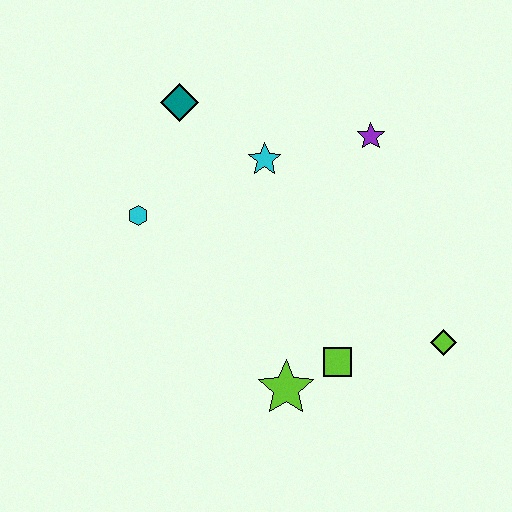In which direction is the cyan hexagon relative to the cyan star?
The cyan hexagon is to the left of the cyan star.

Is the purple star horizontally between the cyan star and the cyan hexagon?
No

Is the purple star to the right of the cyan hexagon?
Yes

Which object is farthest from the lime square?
The teal diamond is farthest from the lime square.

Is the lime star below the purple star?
Yes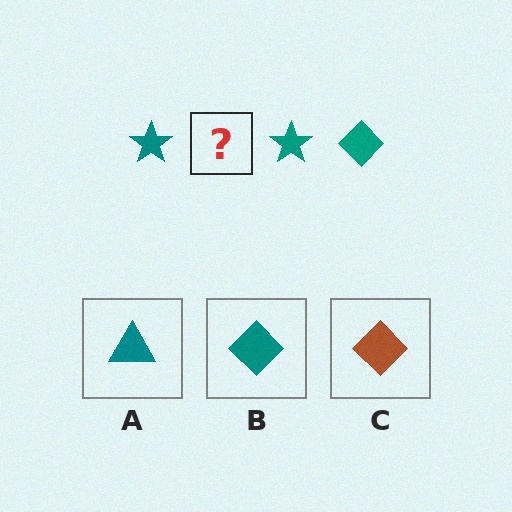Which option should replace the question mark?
Option B.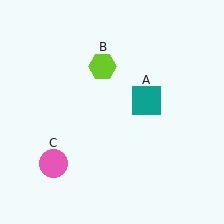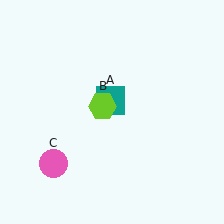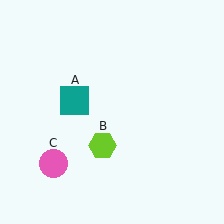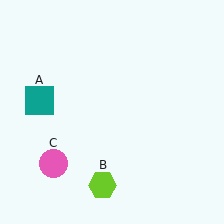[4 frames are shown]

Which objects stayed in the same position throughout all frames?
Pink circle (object C) remained stationary.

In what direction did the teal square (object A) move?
The teal square (object A) moved left.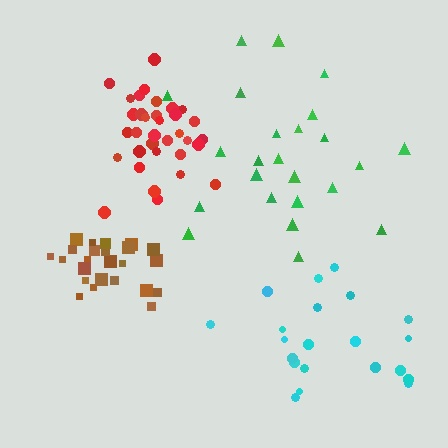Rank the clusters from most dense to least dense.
brown, red, cyan, green.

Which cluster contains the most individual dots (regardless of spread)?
Red (35).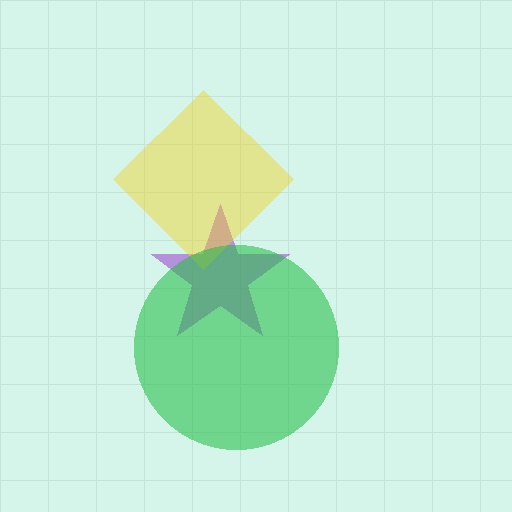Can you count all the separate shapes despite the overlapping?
Yes, there are 3 separate shapes.